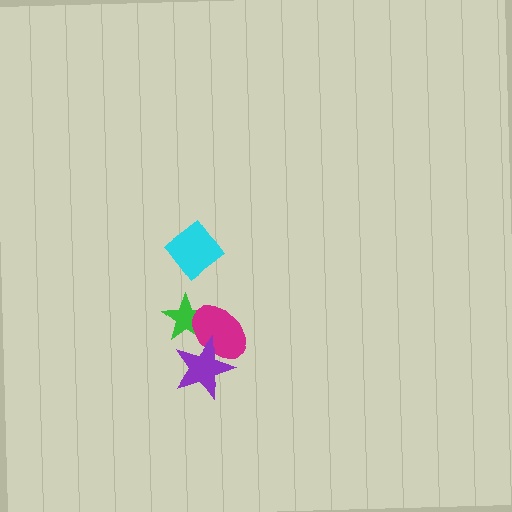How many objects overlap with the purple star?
2 objects overlap with the purple star.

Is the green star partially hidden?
Yes, it is partially covered by another shape.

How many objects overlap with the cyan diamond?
0 objects overlap with the cyan diamond.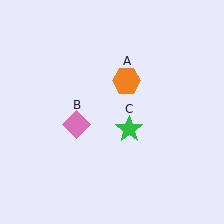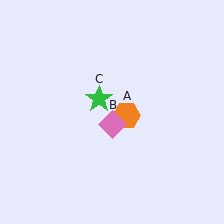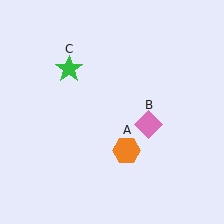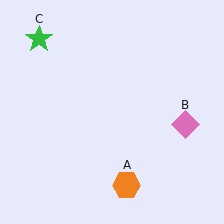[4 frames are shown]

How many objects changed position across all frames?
3 objects changed position: orange hexagon (object A), pink diamond (object B), green star (object C).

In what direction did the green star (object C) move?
The green star (object C) moved up and to the left.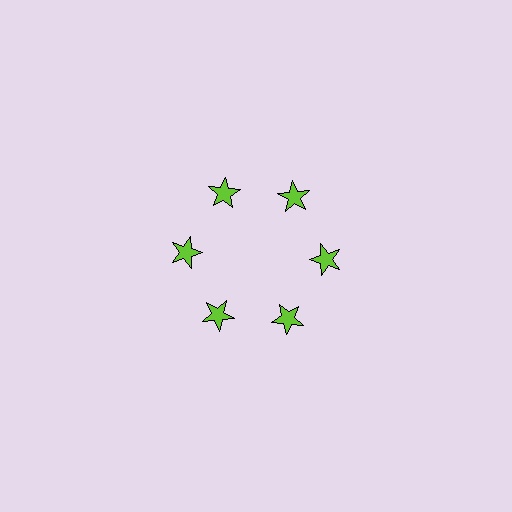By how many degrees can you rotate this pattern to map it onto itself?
The pattern maps onto itself every 60 degrees of rotation.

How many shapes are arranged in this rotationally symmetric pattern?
There are 6 shapes, arranged in 6 groups of 1.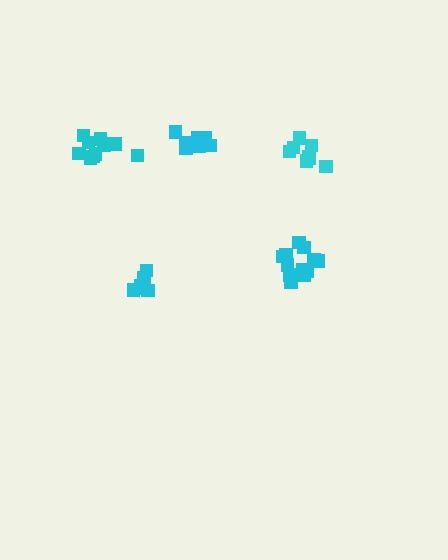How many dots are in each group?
Group 1: 11 dots, Group 2: 8 dots, Group 3: 7 dots, Group 4: 7 dots, Group 5: 12 dots (45 total).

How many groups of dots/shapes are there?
There are 5 groups.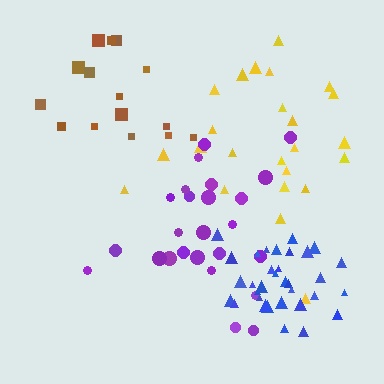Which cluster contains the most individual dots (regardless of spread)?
Blue (33).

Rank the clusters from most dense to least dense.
blue, purple, yellow, brown.